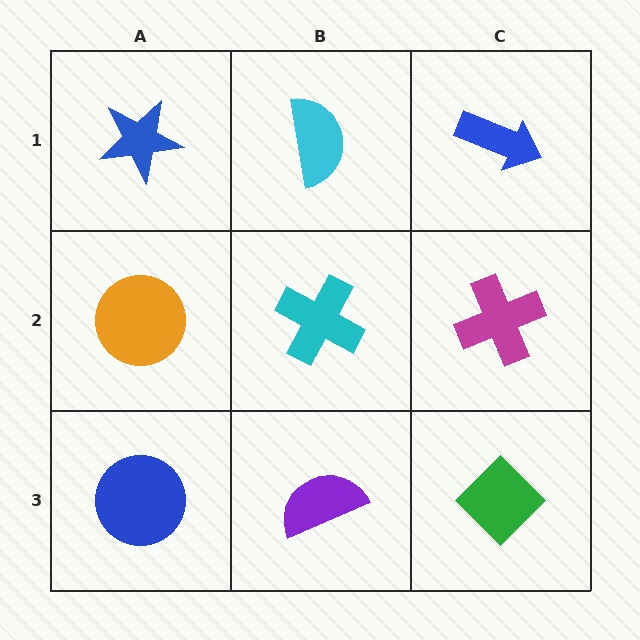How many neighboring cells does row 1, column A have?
2.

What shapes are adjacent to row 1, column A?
An orange circle (row 2, column A), a cyan semicircle (row 1, column B).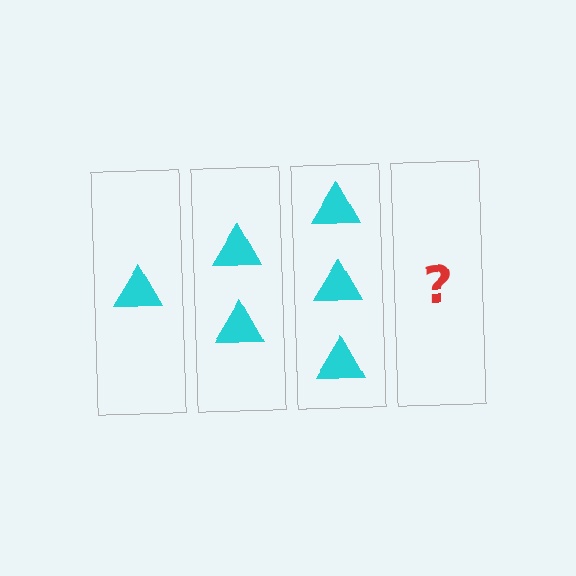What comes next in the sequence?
The next element should be 4 triangles.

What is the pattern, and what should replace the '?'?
The pattern is that each step adds one more triangle. The '?' should be 4 triangles.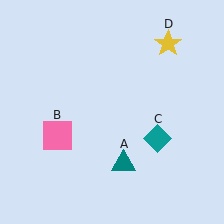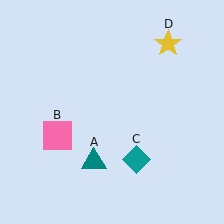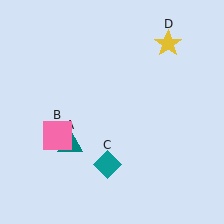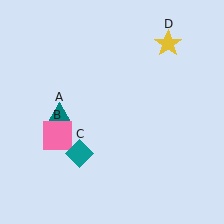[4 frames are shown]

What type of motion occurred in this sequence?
The teal triangle (object A), teal diamond (object C) rotated clockwise around the center of the scene.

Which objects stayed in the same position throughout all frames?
Pink square (object B) and yellow star (object D) remained stationary.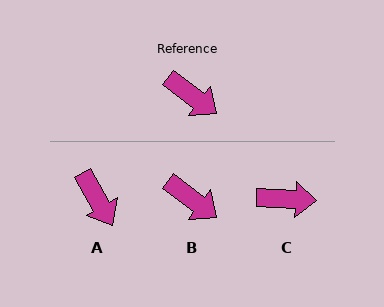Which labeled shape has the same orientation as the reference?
B.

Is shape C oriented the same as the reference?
No, it is off by about 34 degrees.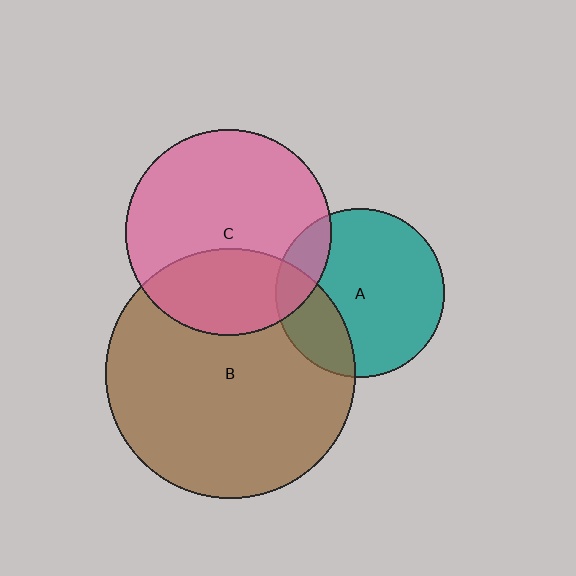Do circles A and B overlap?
Yes.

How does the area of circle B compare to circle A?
Approximately 2.2 times.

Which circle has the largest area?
Circle B (brown).